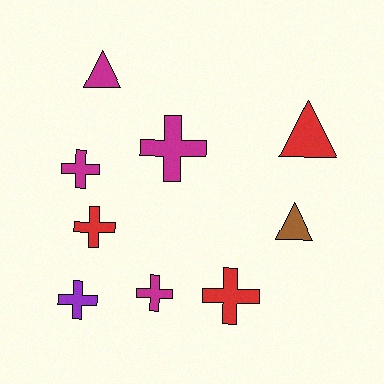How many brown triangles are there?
There is 1 brown triangle.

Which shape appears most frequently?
Cross, with 6 objects.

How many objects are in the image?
There are 9 objects.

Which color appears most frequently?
Magenta, with 4 objects.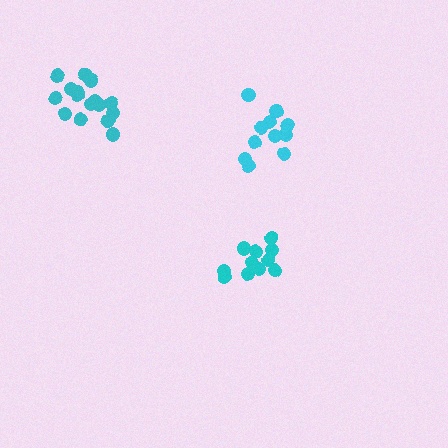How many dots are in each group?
Group 1: 11 dots, Group 2: 16 dots, Group 3: 11 dots (38 total).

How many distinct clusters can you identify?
There are 3 distinct clusters.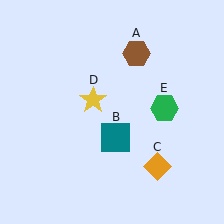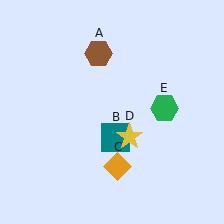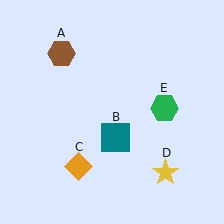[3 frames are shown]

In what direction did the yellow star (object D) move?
The yellow star (object D) moved down and to the right.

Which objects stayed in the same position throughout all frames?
Teal square (object B) and green hexagon (object E) remained stationary.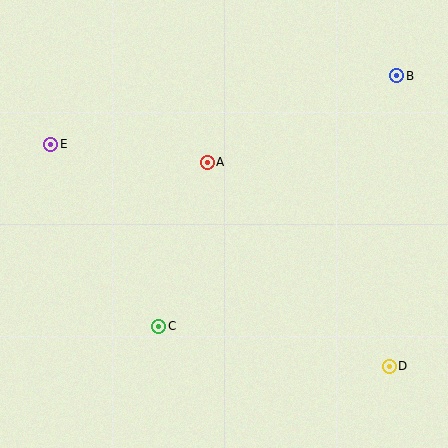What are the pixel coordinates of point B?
Point B is at (397, 76).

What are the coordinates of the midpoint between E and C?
The midpoint between E and C is at (105, 235).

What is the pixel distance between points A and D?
The distance between A and D is 273 pixels.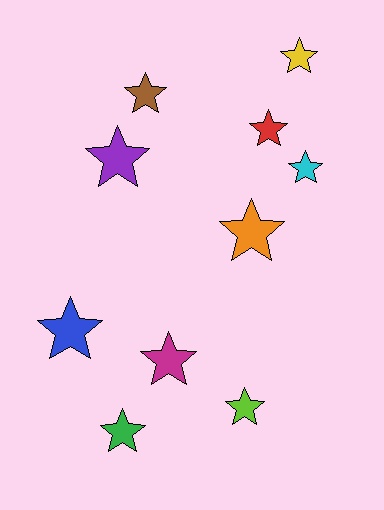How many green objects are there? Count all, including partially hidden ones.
There is 1 green object.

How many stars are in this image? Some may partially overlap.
There are 10 stars.